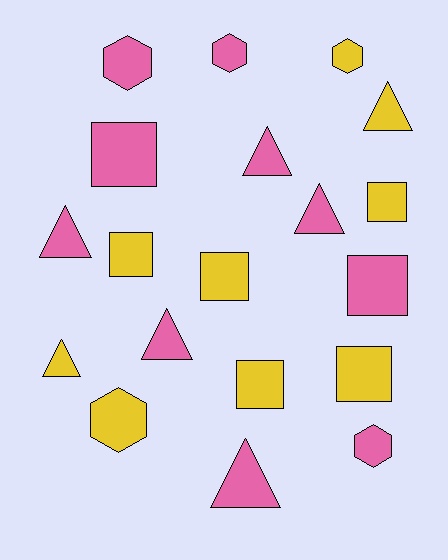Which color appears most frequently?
Pink, with 10 objects.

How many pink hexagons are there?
There are 3 pink hexagons.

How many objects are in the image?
There are 19 objects.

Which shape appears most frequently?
Triangle, with 7 objects.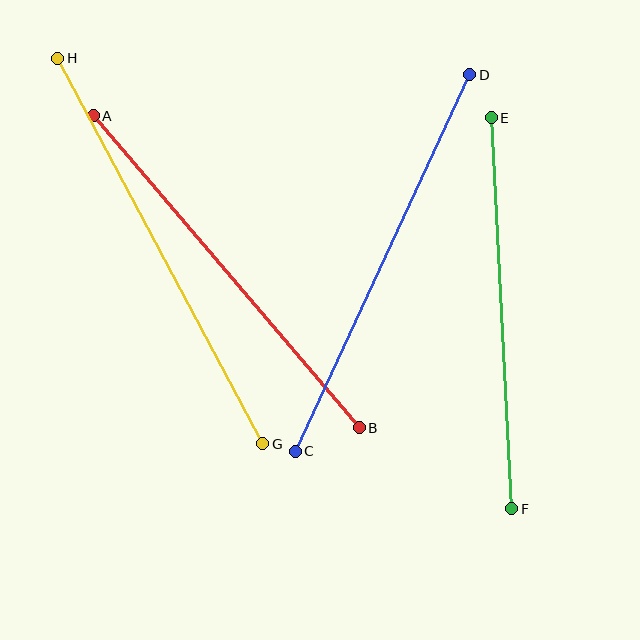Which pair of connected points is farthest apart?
Points G and H are farthest apart.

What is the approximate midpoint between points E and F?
The midpoint is at approximately (502, 313) pixels.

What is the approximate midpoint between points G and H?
The midpoint is at approximately (160, 251) pixels.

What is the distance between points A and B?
The distance is approximately 410 pixels.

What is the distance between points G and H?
The distance is approximately 437 pixels.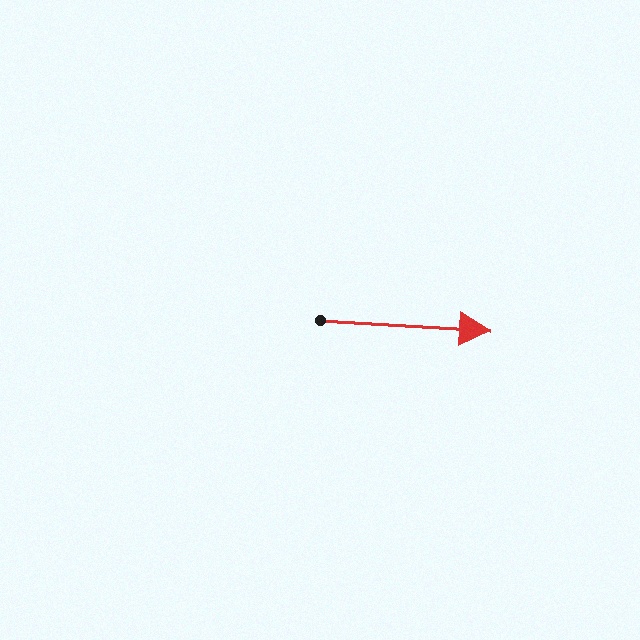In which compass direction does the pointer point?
East.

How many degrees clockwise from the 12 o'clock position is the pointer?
Approximately 93 degrees.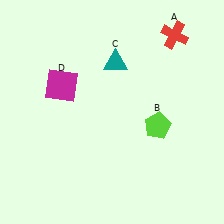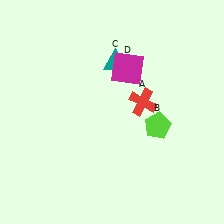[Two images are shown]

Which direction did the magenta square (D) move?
The magenta square (D) moved right.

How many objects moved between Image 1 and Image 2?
2 objects moved between the two images.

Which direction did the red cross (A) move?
The red cross (A) moved down.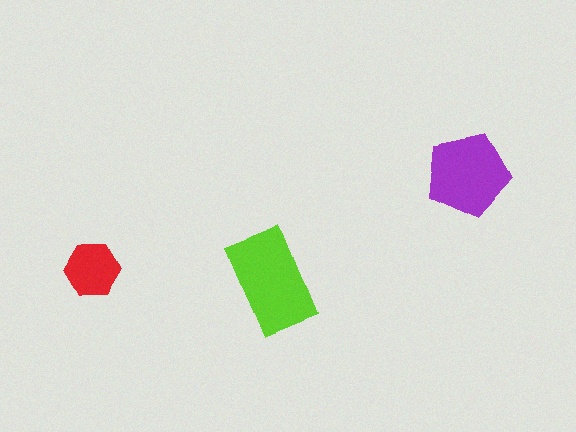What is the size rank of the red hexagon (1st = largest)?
3rd.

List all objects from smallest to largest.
The red hexagon, the purple pentagon, the lime rectangle.